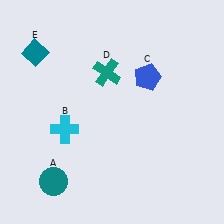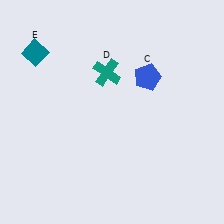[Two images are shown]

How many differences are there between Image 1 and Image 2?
There are 2 differences between the two images.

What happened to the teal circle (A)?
The teal circle (A) was removed in Image 2. It was in the bottom-left area of Image 1.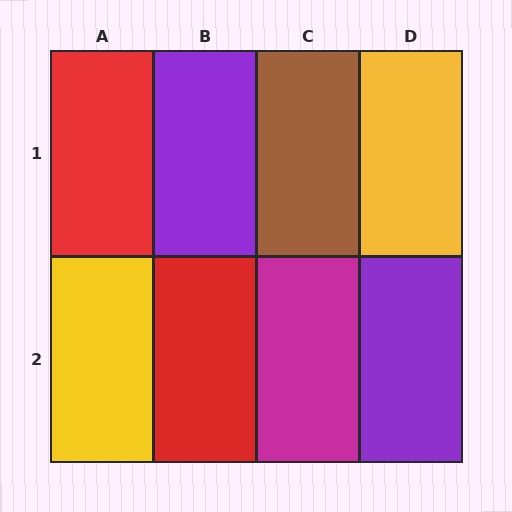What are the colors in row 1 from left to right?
Red, purple, brown, yellow.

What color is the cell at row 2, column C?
Magenta.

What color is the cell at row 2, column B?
Red.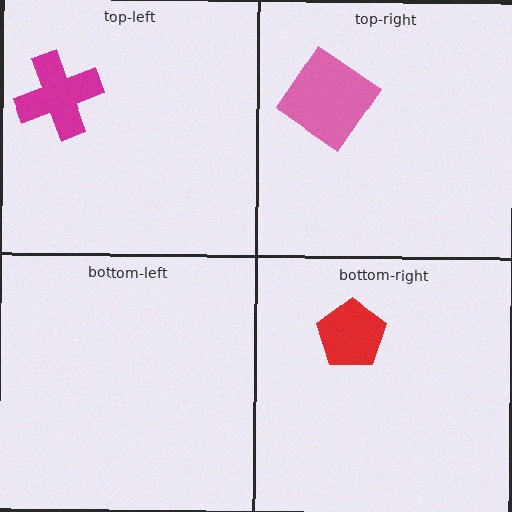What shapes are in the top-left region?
The magenta cross.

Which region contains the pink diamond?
The top-right region.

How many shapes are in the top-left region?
1.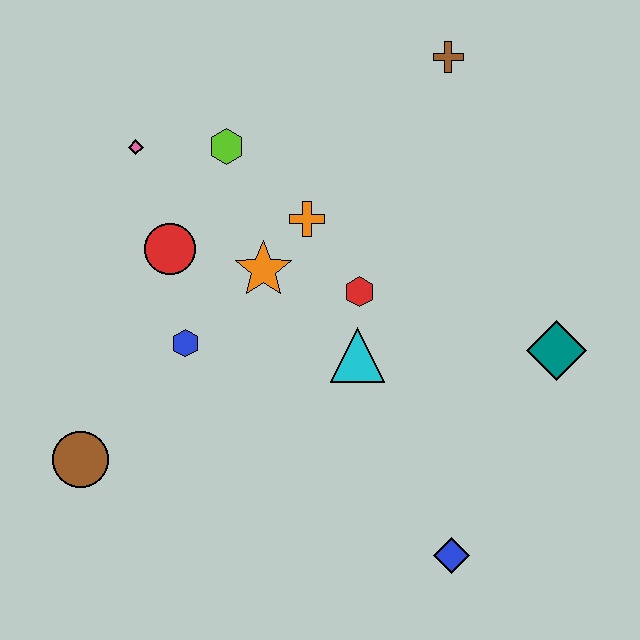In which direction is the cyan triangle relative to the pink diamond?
The cyan triangle is to the right of the pink diamond.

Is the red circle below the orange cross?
Yes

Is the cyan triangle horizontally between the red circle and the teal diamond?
Yes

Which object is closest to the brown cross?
The orange cross is closest to the brown cross.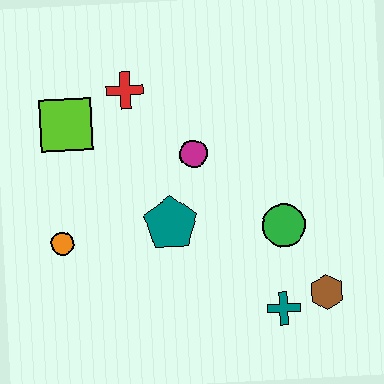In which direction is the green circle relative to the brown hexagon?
The green circle is above the brown hexagon.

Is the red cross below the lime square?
No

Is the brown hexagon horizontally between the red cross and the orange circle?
No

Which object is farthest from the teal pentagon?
The brown hexagon is farthest from the teal pentagon.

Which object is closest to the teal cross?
The brown hexagon is closest to the teal cross.